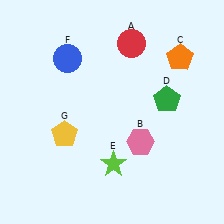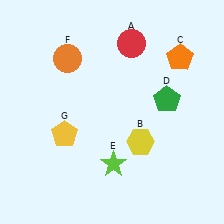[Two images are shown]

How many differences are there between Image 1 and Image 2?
There are 2 differences between the two images.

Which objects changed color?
B changed from pink to yellow. F changed from blue to orange.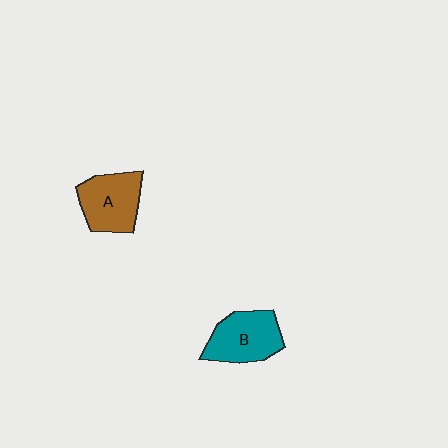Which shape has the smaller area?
Shape A (brown).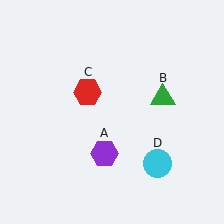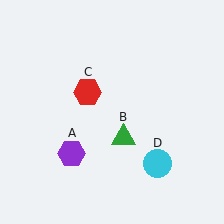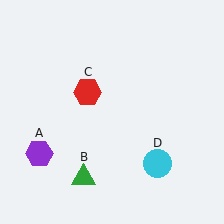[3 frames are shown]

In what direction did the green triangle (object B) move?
The green triangle (object B) moved down and to the left.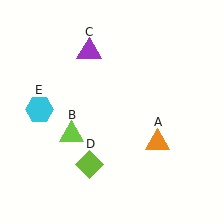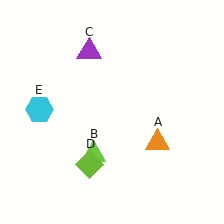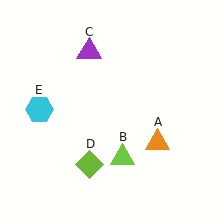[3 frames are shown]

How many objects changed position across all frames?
1 object changed position: lime triangle (object B).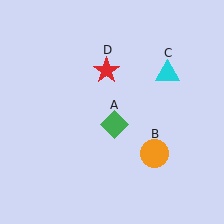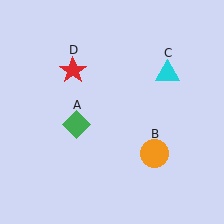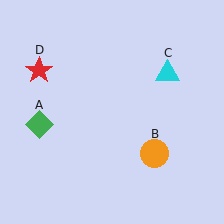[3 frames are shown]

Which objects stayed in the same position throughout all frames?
Orange circle (object B) and cyan triangle (object C) remained stationary.